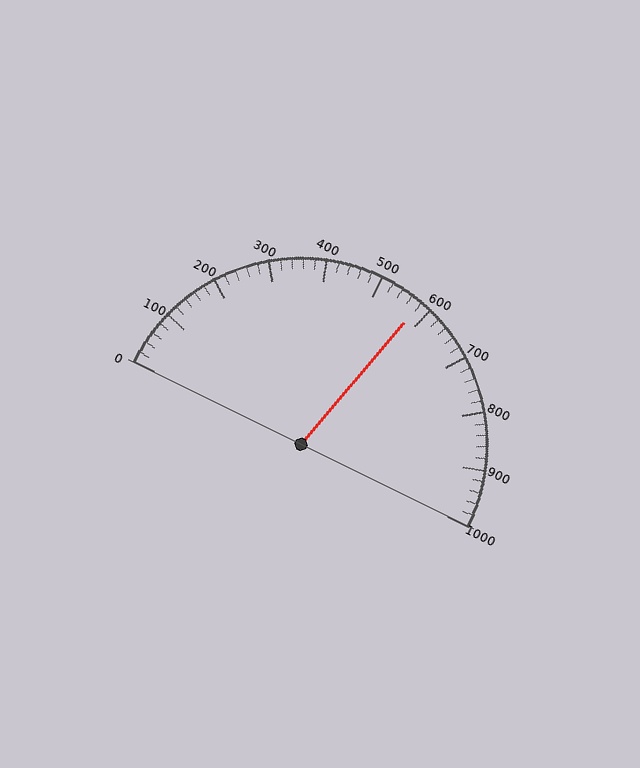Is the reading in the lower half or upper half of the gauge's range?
The reading is in the upper half of the range (0 to 1000).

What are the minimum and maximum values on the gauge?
The gauge ranges from 0 to 1000.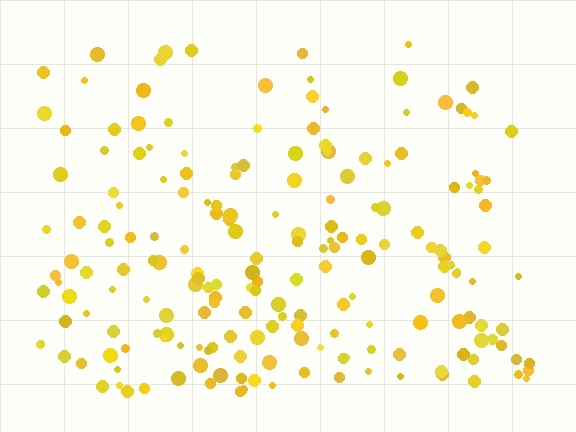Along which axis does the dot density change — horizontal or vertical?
Vertical.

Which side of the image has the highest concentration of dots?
The bottom.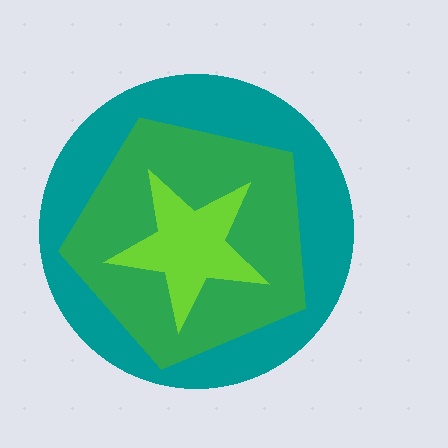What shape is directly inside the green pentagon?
The lime star.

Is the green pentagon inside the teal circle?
Yes.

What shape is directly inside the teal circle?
The green pentagon.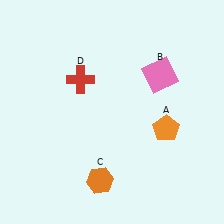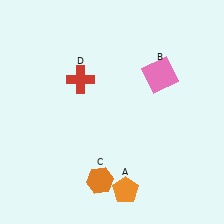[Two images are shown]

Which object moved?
The orange pentagon (A) moved down.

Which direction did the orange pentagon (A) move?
The orange pentagon (A) moved down.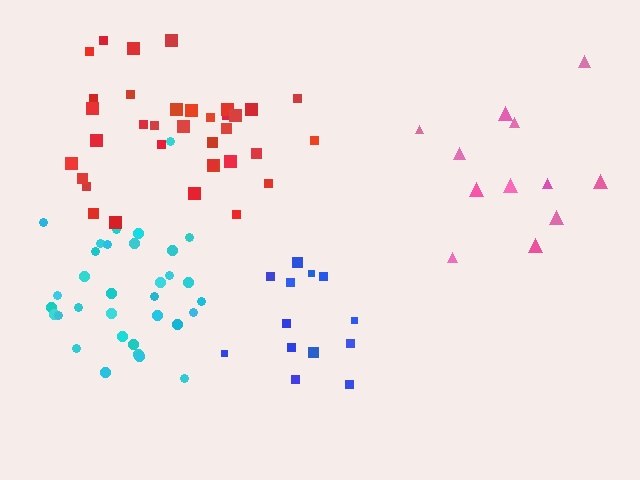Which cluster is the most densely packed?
Cyan.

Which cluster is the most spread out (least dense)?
Pink.